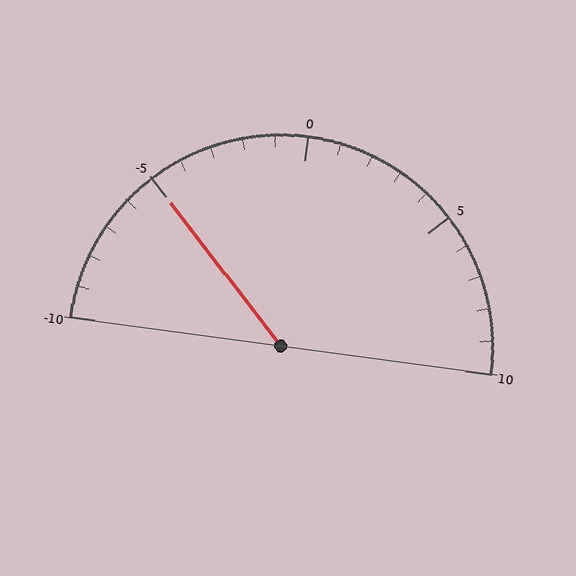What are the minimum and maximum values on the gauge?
The gauge ranges from -10 to 10.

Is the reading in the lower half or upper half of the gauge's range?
The reading is in the lower half of the range (-10 to 10).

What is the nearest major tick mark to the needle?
The nearest major tick mark is -5.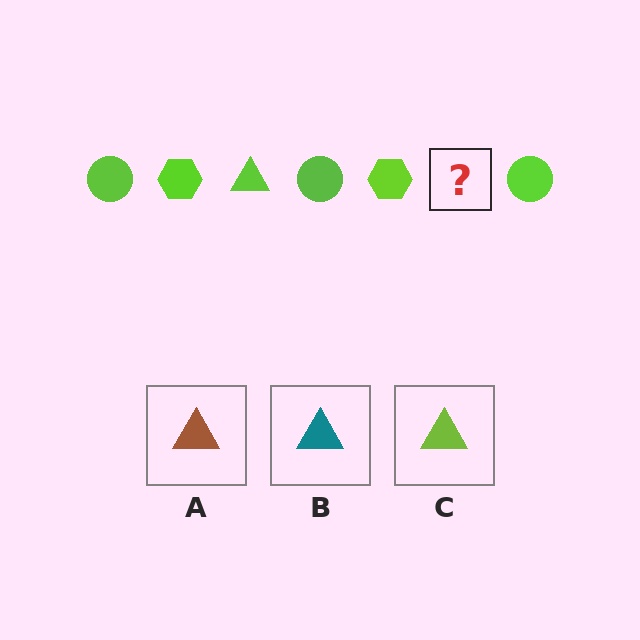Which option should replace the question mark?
Option C.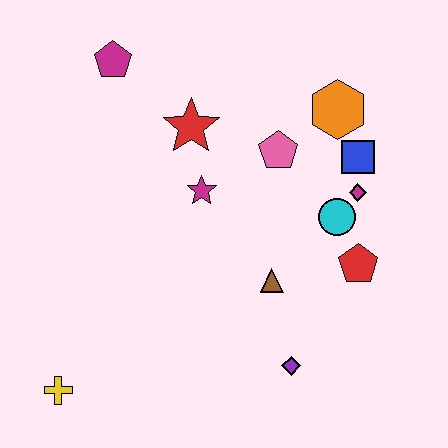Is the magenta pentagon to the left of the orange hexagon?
Yes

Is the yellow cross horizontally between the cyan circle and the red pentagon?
No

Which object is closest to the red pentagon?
The cyan circle is closest to the red pentagon.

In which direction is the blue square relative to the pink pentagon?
The blue square is to the right of the pink pentagon.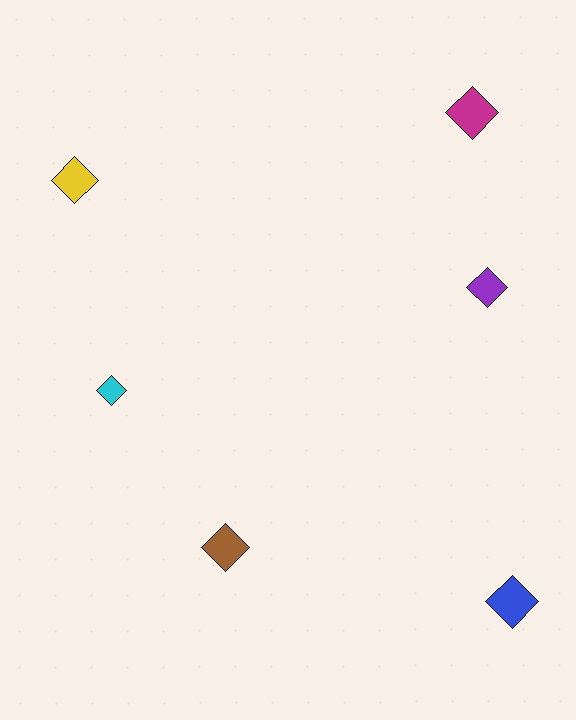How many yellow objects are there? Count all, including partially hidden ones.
There is 1 yellow object.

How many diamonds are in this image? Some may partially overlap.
There are 6 diamonds.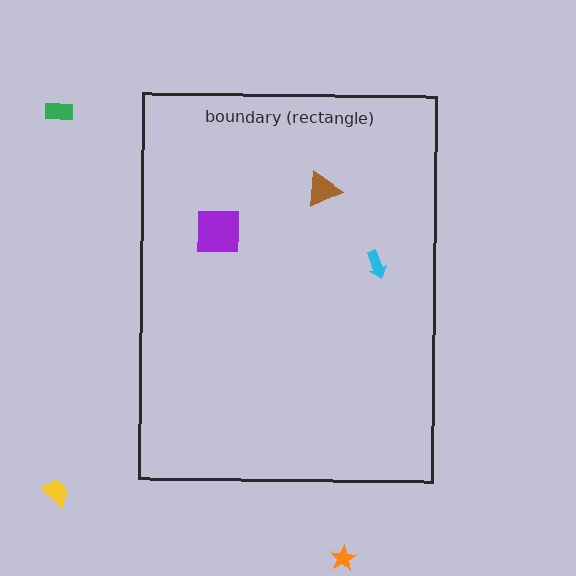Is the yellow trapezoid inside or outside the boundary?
Outside.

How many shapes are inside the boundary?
3 inside, 3 outside.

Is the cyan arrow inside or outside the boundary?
Inside.